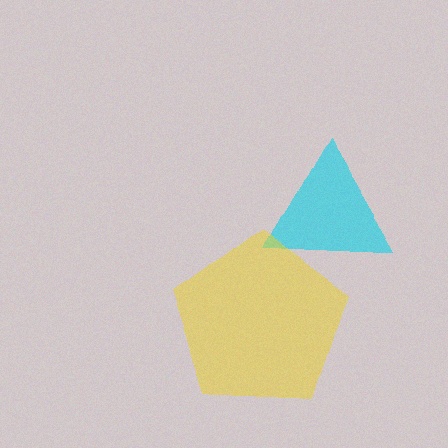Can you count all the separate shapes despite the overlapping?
Yes, there are 2 separate shapes.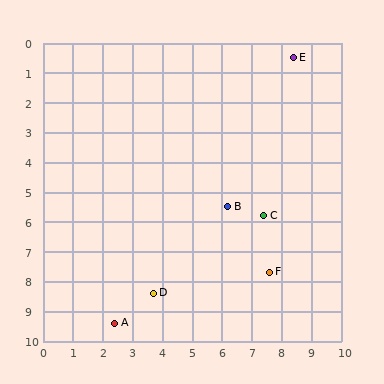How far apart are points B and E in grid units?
Points B and E are about 5.5 grid units apart.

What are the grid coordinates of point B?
Point B is at approximately (6.2, 5.5).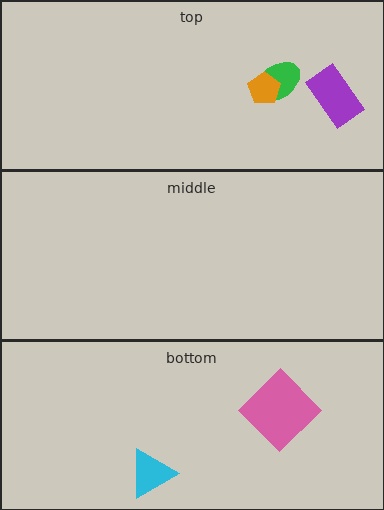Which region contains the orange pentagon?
The top region.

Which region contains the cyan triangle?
The bottom region.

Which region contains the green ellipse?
The top region.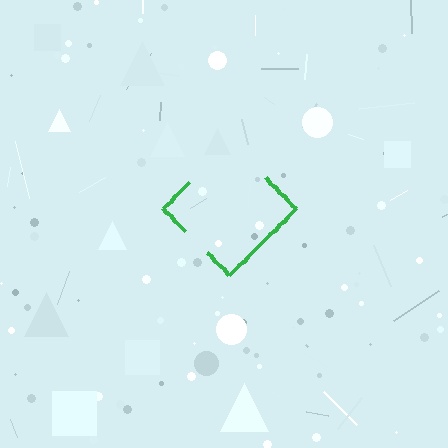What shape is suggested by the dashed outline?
The dashed outline suggests a diamond.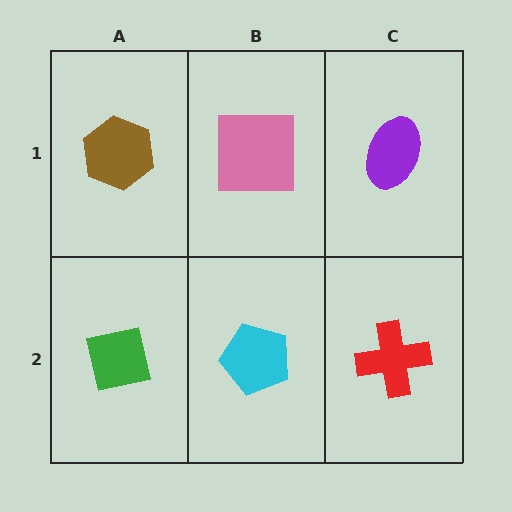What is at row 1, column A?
A brown hexagon.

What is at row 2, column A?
A green square.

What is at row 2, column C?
A red cross.